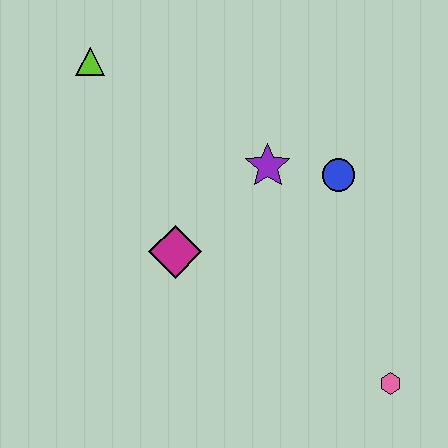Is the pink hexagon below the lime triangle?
Yes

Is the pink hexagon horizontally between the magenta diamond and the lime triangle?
No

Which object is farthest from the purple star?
The pink hexagon is farthest from the purple star.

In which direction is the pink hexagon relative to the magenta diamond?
The pink hexagon is to the right of the magenta diamond.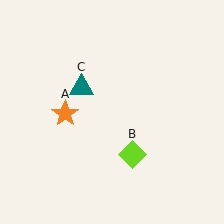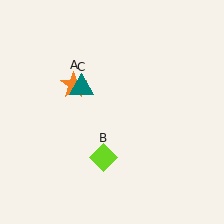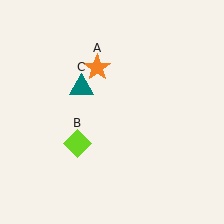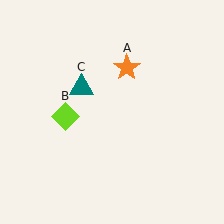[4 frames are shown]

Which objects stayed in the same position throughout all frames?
Teal triangle (object C) remained stationary.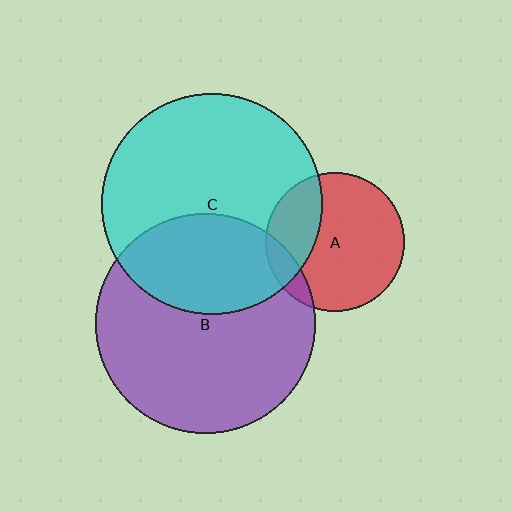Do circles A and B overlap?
Yes.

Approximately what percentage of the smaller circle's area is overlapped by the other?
Approximately 10%.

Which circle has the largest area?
Circle C (cyan).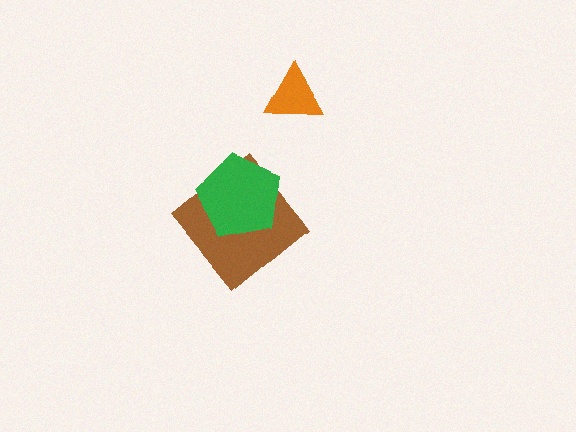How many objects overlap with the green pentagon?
1 object overlaps with the green pentagon.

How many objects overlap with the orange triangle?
0 objects overlap with the orange triangle.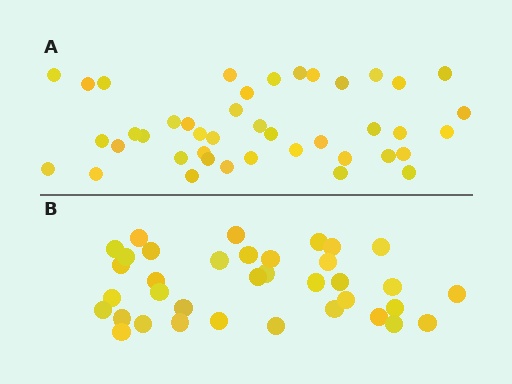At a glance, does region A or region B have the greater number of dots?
Region A (the top region) has more dots.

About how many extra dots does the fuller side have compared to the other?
Region A has about 6 more dots than region B.